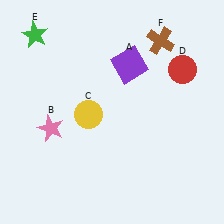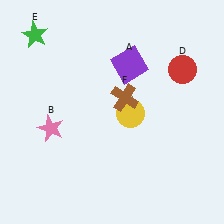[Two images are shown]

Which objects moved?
The objects that moved are: the yellow circle (C), the brown cross (F).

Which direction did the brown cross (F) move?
The brown cross (F) moved down.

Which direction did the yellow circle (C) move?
The yellow circle (C) moved right.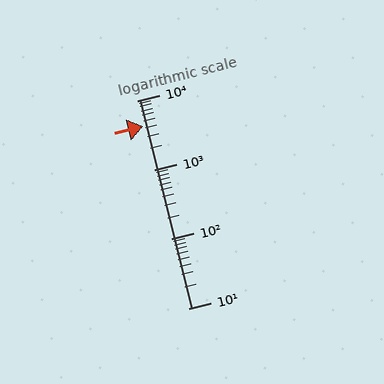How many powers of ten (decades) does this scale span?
The scale spans 3 decades, from 10 to 10000.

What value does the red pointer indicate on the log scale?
The pointer indicates approximately 4300.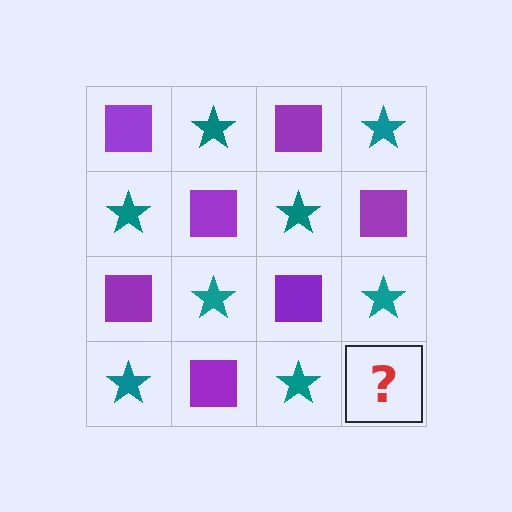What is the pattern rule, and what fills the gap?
The rule is that it alternates purple square and teal star in a checkerboard pattern. The gap should be filled with a purple square.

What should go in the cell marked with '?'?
The missing cell should contain a purple square.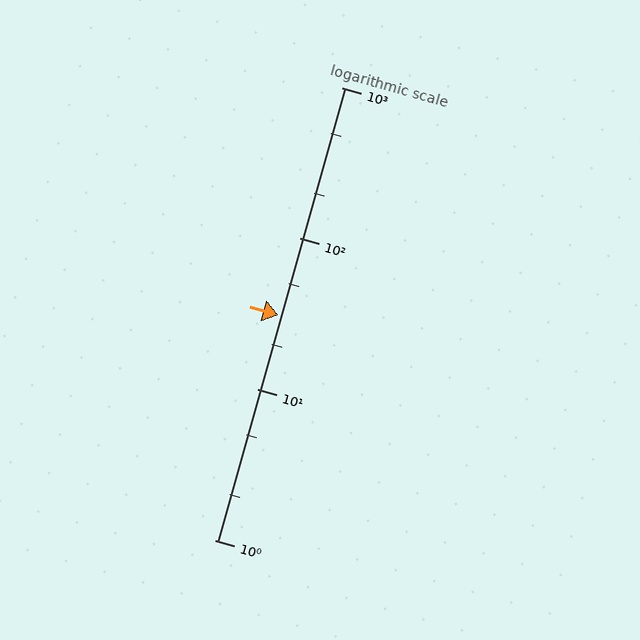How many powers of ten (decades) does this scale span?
The scale spans 3 decades, from 1 to 1000.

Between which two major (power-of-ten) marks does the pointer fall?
The pointer is between 10 and 100.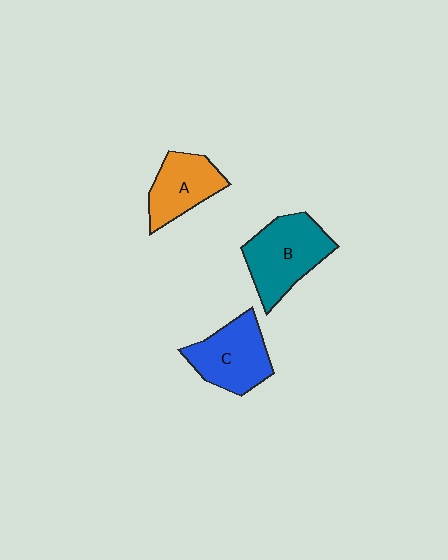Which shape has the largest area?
Shape B (teal).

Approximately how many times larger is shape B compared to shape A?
Approximately 1.4 times.